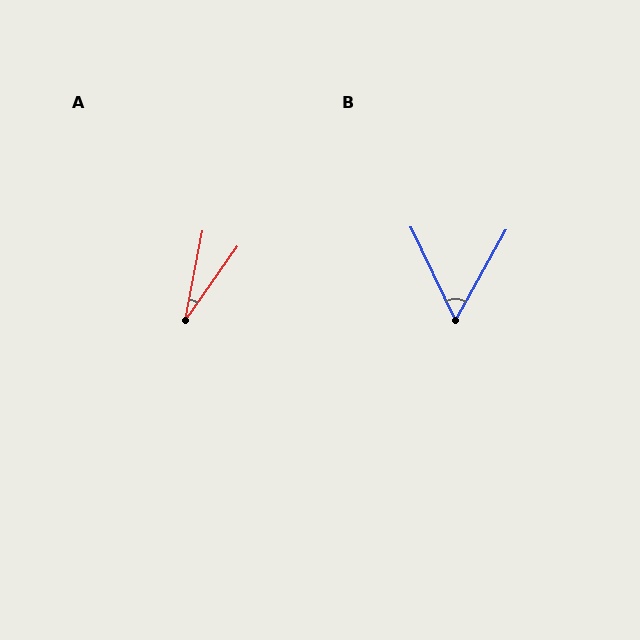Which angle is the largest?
B, at approximately 55 degrees.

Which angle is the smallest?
A, at approximately 24 degrees.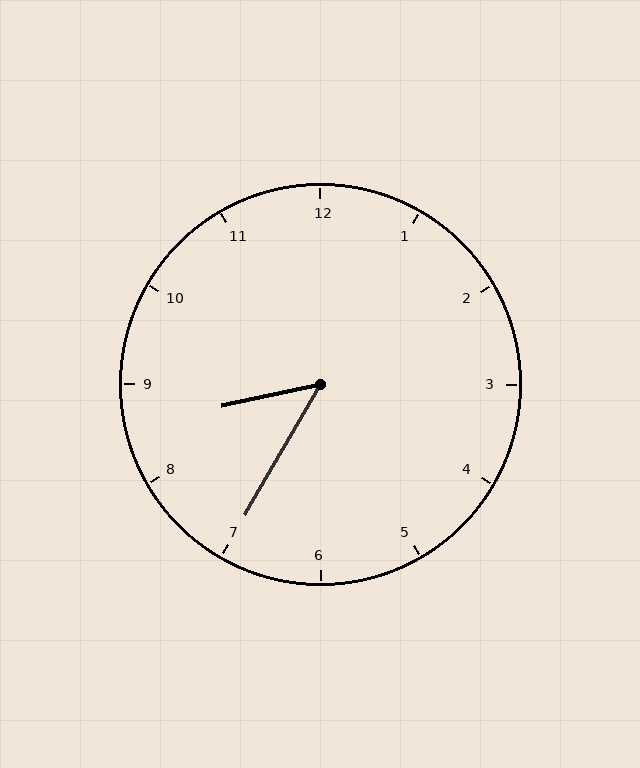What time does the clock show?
8:35.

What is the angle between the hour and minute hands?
Approximately 48 degrees.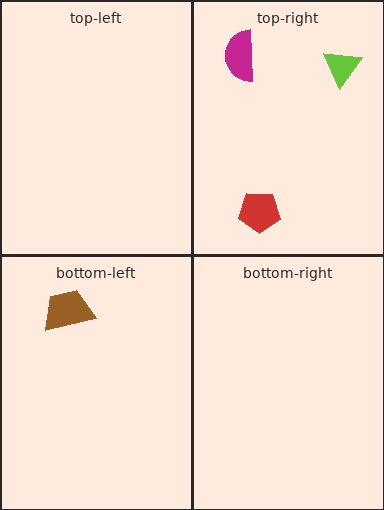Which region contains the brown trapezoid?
The bottom-left region.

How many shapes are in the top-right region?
3.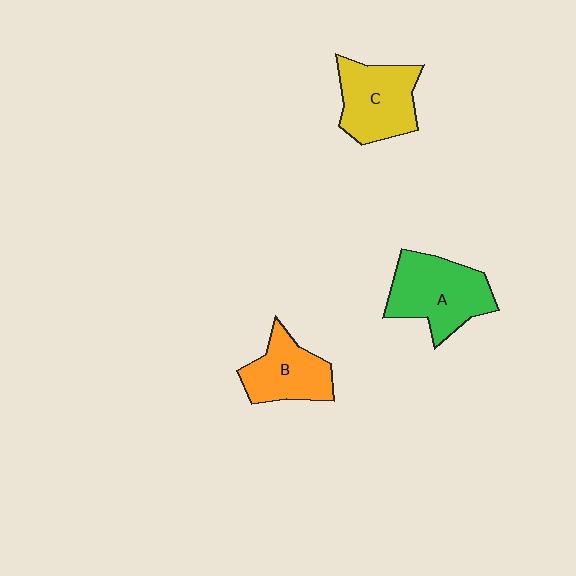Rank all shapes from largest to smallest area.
From largest to smallest: A (green), C (yellow), B (orange).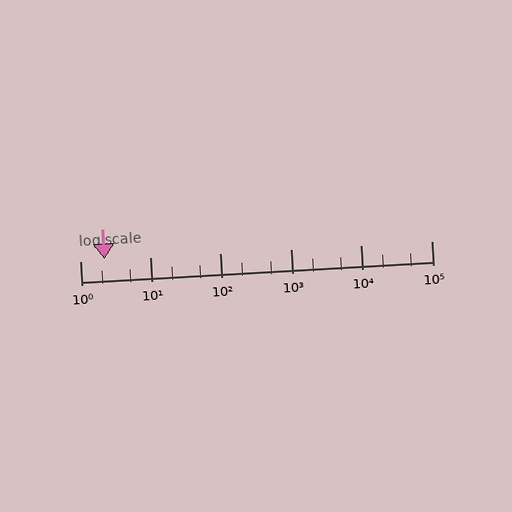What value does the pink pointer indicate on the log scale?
The pointer indicates approximately 2.2.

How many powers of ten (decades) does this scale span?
The scale spans 5 decades, from 1 to 100000.